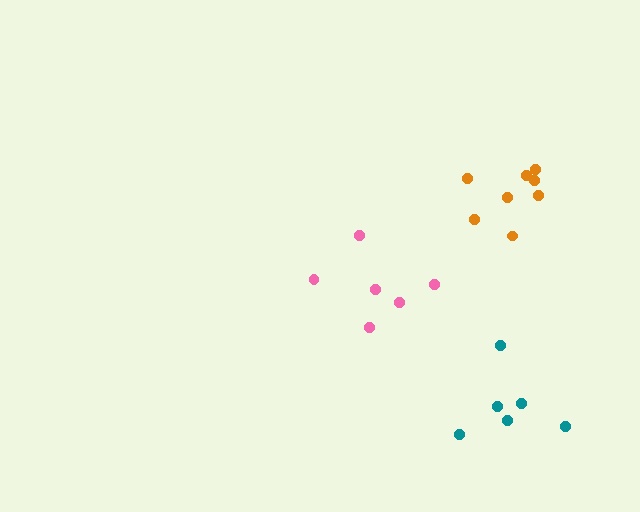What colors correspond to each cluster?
The clusters are colored: orange, teal, pink.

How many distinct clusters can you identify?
There are 3 distinct clusters.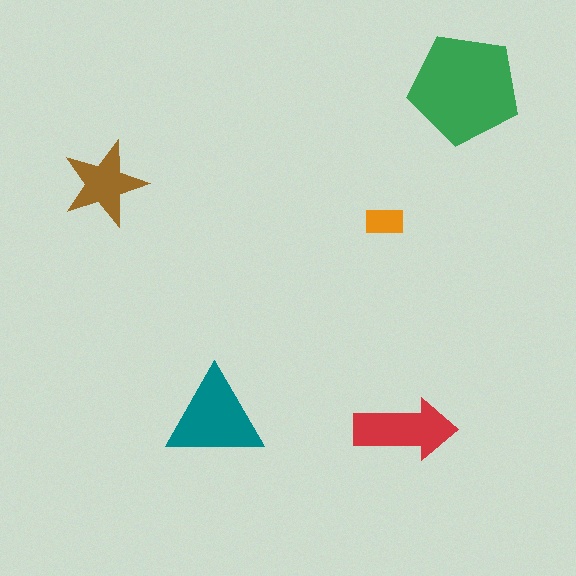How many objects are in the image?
There are 5 objects in the image.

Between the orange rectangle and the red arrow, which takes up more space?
The red arrow.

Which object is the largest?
The green pentagon.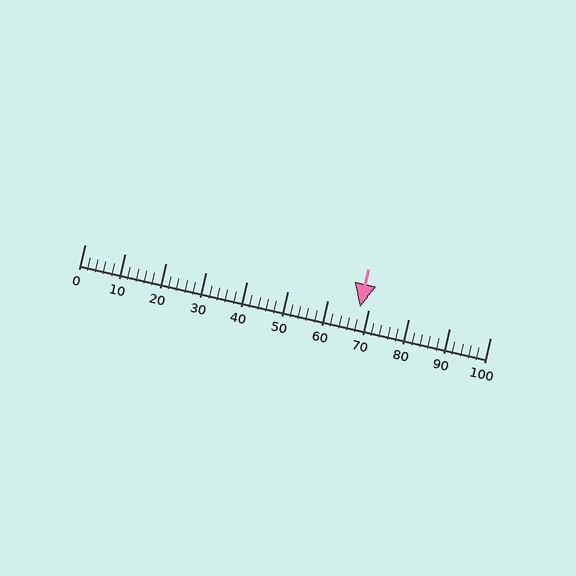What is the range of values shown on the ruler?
The ruler shows values from 0 to 100.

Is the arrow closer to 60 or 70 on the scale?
The arrow is closer to 70.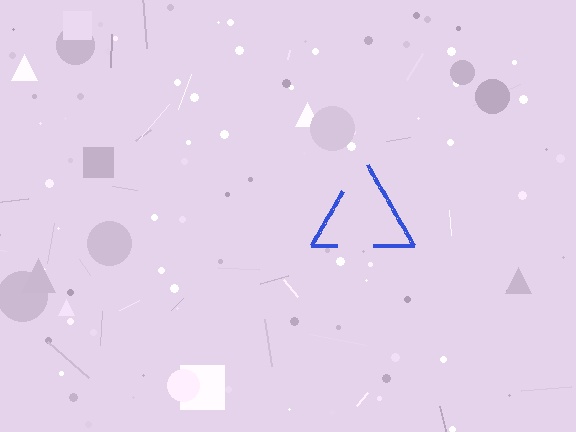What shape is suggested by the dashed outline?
The dashed outline suggests a triangle.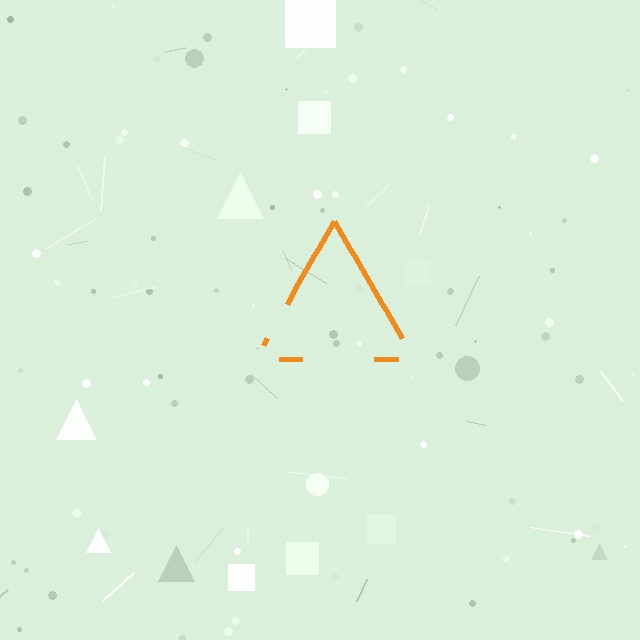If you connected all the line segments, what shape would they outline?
They would outline a triangle.